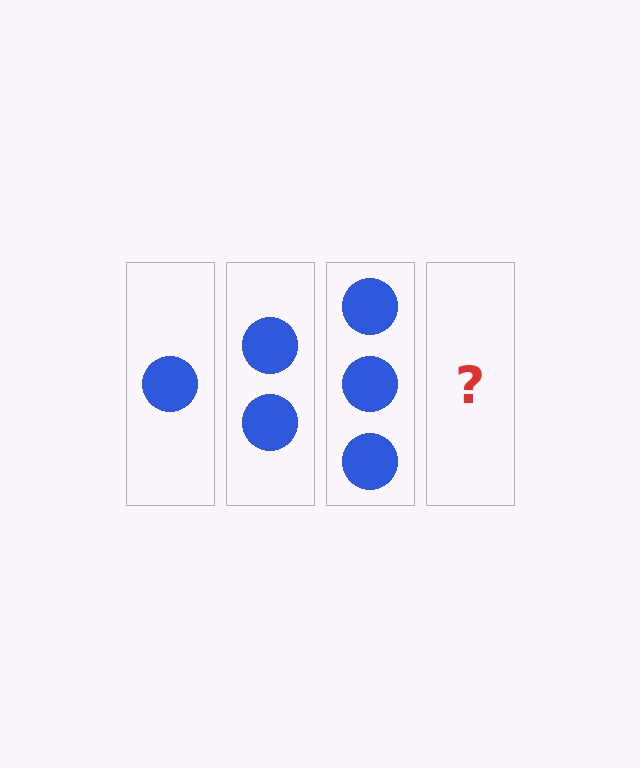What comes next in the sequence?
The next element should be 4 circles.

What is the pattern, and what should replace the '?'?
The pattern is that each step adds one more circle. The '?' should be 4 circles.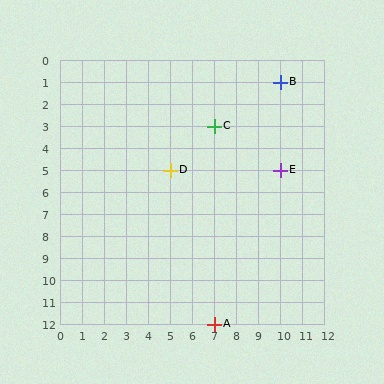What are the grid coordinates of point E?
Point E is at grid coordinates (10, 5).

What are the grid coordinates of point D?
Point D is at grid coordinates (5, 5).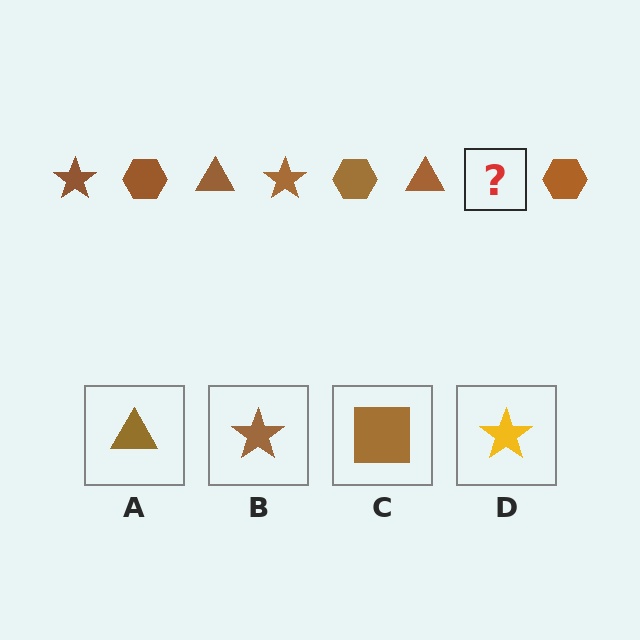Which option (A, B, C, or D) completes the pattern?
B.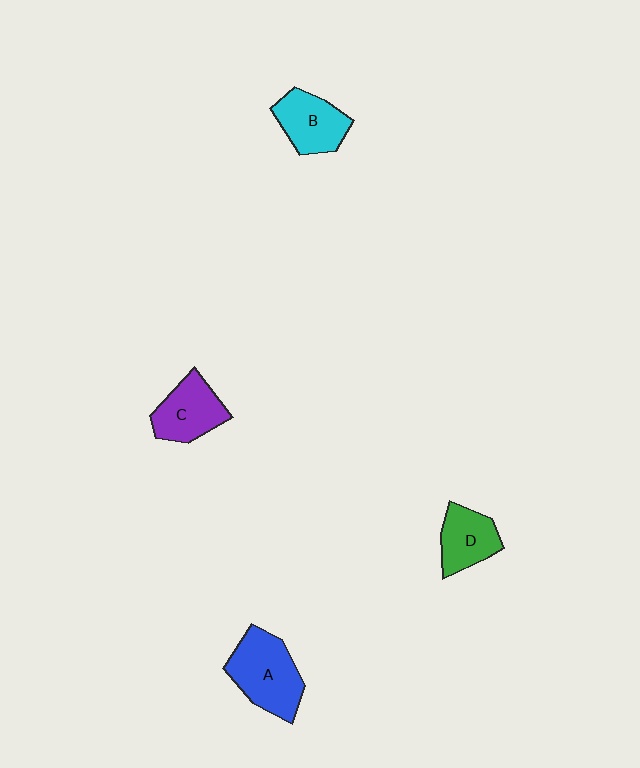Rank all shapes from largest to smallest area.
From largest to smallest: A (blue), C (purple), B (cyan), D (green).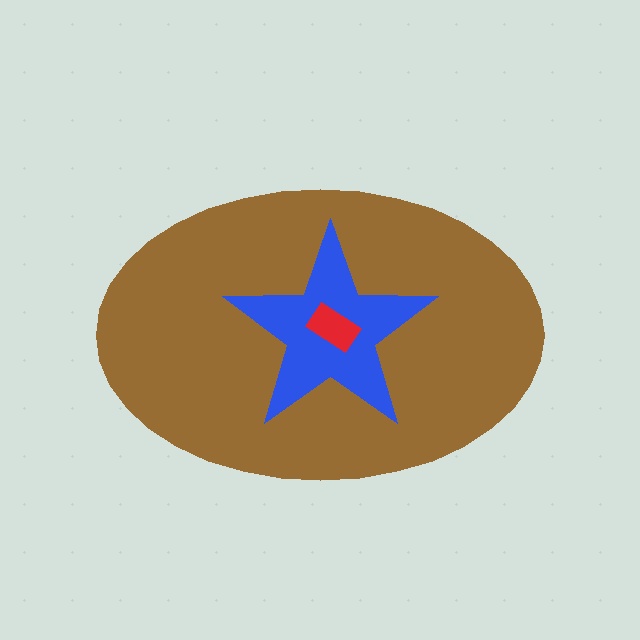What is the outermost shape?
The brown ellipse.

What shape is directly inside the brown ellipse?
The blue star.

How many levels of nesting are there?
3.